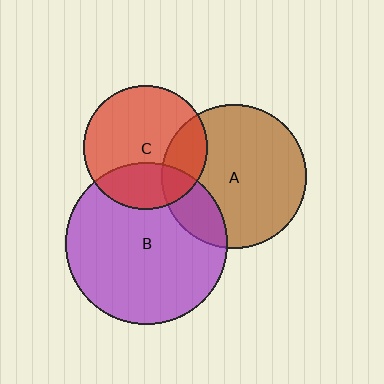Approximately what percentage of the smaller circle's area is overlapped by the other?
Approximately 25%.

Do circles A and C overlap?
Yes.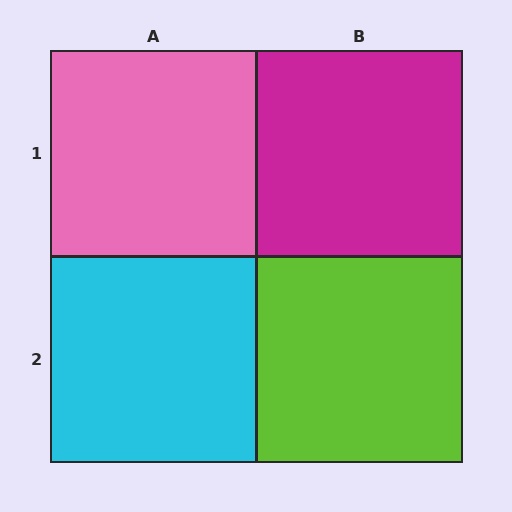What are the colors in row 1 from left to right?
Pink, magenta.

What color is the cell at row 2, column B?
Lime.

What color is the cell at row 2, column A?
Cyan.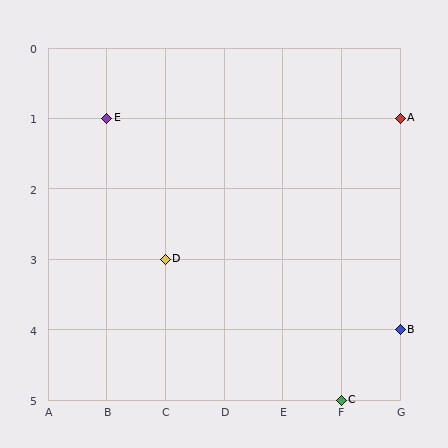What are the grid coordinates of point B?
Point B is at grid coordinates (G, 4).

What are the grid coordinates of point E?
Point E is at grid coordinates (B, 1).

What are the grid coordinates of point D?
Point D is at grid coordinates (C, 3).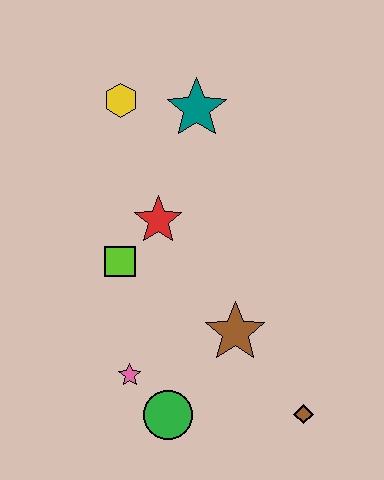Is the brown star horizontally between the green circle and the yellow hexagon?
No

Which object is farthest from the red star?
The brown diamond is farthest from the red star.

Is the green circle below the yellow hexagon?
Yes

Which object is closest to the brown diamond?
The brown star is closest to the brown diamond.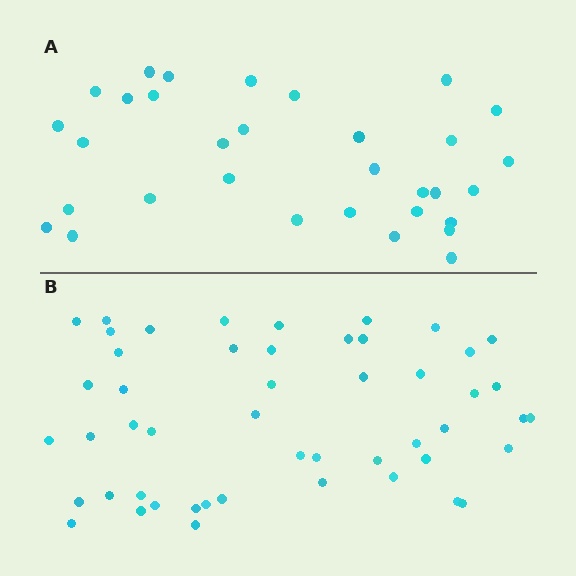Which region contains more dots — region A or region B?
Region B (the bottom region) has more dots.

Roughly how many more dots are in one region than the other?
Region B has approximately 20 more dots than region A.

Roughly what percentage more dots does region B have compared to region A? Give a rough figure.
About 55% more.